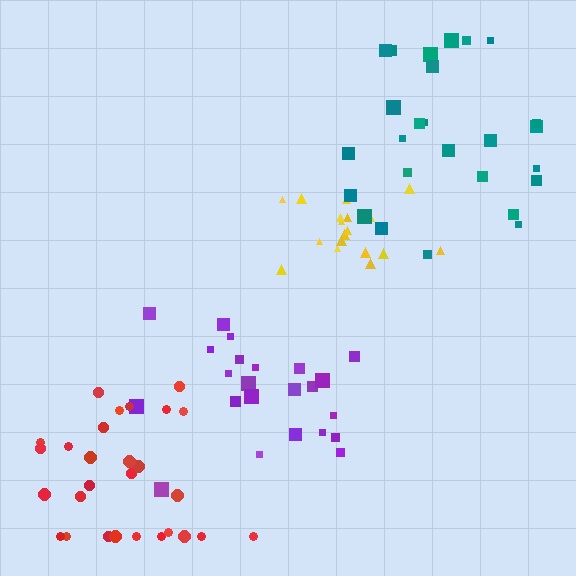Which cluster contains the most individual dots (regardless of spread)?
Red (28).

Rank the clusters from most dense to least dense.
yellow, purple, red, teal.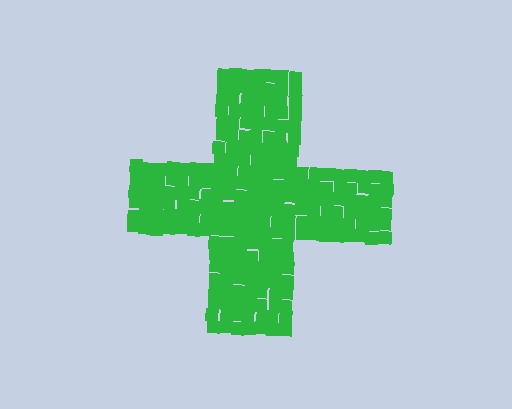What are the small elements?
The small elements are squares.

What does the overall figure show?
The overall figure shows a cross.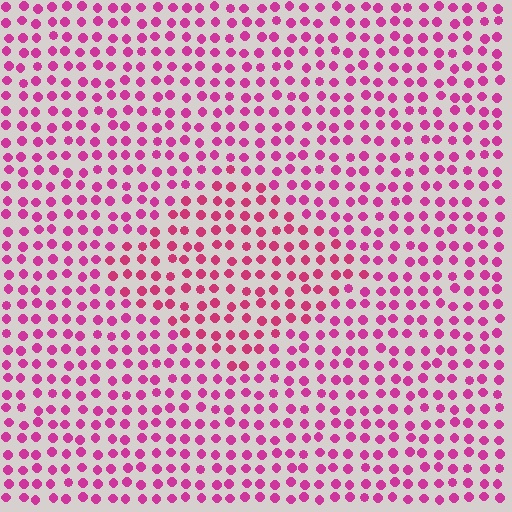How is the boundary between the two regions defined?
The boundary is defined purely by a slight shift in hue (about 15 degrees). Spacing, size, and orientation are identical on both sides.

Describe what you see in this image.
The image is filled with small magenta elements in a uniform arrangement. A diamond-shaped region is visible where the elements are tinted to a slightly different hue, forming a subtle color boundary.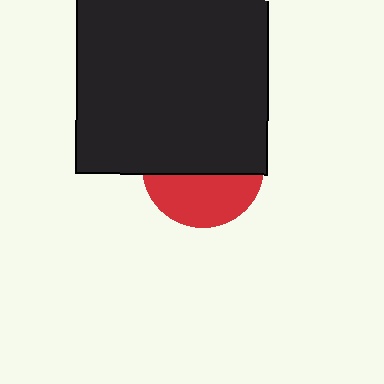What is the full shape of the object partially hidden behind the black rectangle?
The partially hidden object is a red circle.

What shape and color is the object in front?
The object in front is a black rectangle.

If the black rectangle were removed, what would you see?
You would see the complete red circle.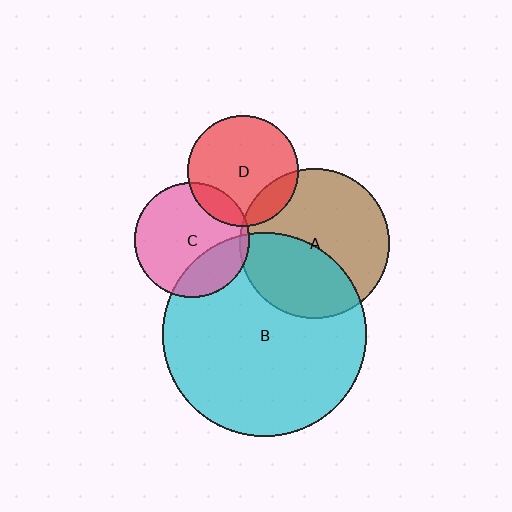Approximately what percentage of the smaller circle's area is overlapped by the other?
Approximately 40%.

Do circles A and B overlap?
Yes.